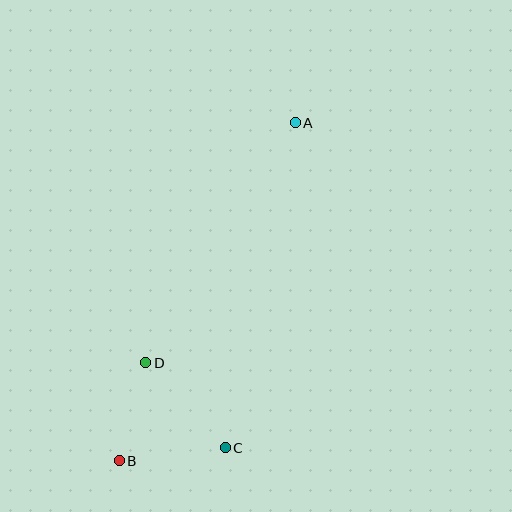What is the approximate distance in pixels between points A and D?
The distance between A and D is approximately 282 pixels.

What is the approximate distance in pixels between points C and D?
The distance between C and D is approximately 116 pixels.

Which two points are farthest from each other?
Points A and B are farthest from each other.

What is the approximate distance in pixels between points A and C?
The distance between A and C is approximately 332 pixels.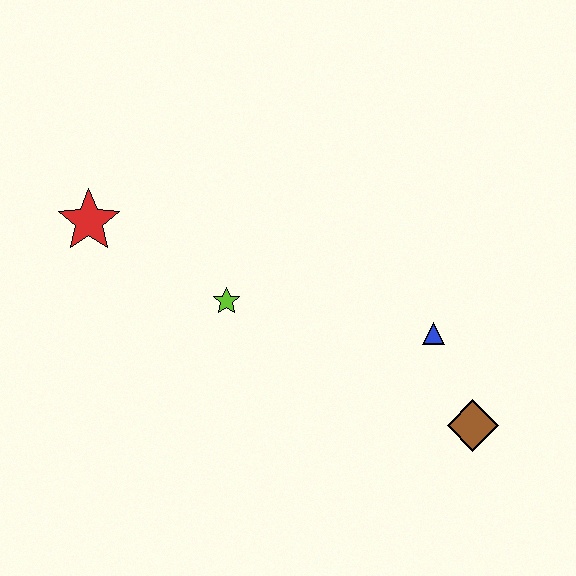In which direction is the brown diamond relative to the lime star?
The brown diamond is to the right of the lime star.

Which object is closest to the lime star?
The red star is closest to the lime star.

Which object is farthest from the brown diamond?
The red star is farthest from the brown diamond.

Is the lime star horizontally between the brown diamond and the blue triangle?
No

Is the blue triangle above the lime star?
No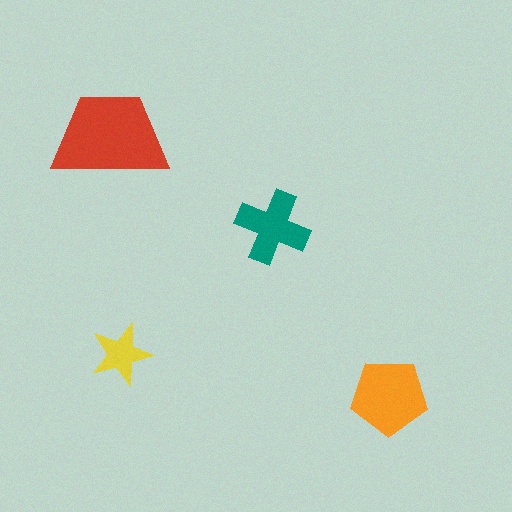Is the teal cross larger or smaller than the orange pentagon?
Smaller.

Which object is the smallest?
The yellow star.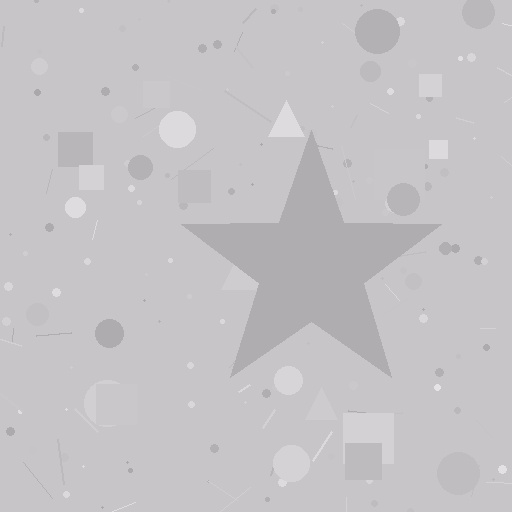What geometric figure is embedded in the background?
A star is embedded in the background.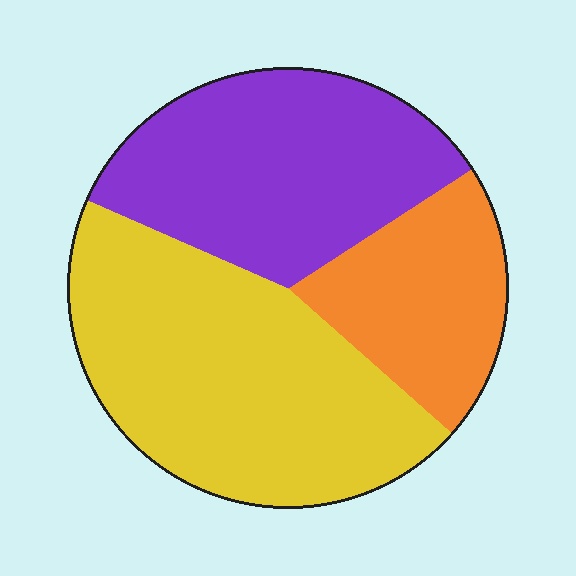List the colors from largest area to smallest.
From largest to smallest: yellow, purple, orange.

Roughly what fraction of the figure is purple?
Purple covers around 35% of the figure.